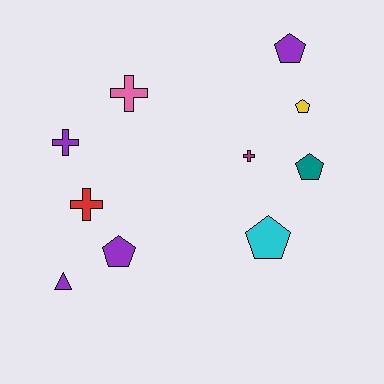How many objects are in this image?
There are 10 objects.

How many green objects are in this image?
There are no green objects.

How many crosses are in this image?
There are 4 crosses.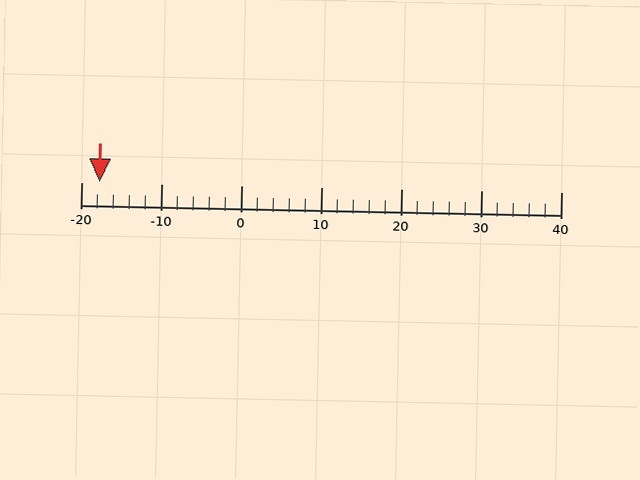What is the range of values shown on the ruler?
The ruler shows values from -20 to 40.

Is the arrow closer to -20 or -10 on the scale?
The arrow is closer to -20.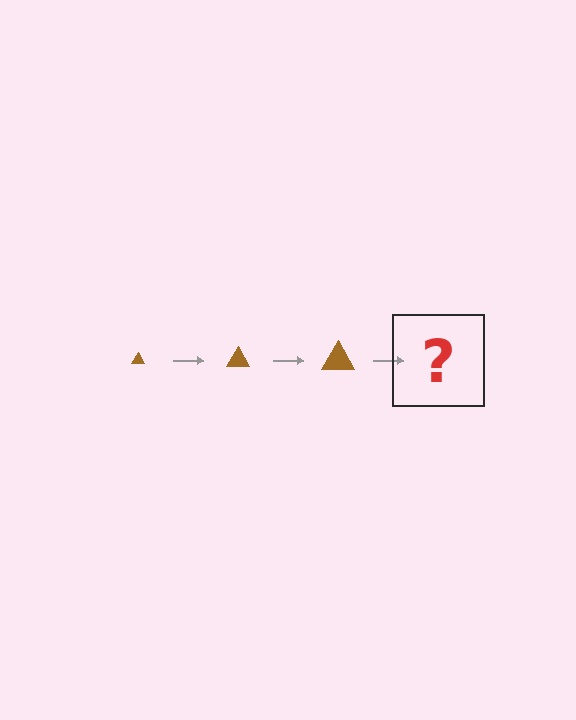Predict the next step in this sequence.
The next step is a brown triangle, larger than the previous one.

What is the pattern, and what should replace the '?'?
The pattern is that the triangle gets progressively larger each step. The '?' should be a brown triangle, larger than the previous one.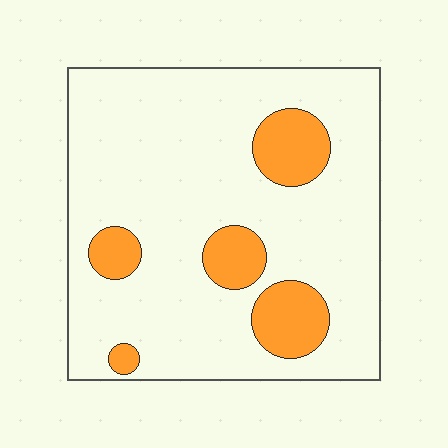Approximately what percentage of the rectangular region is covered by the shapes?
Approximately 15%.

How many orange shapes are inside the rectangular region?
5.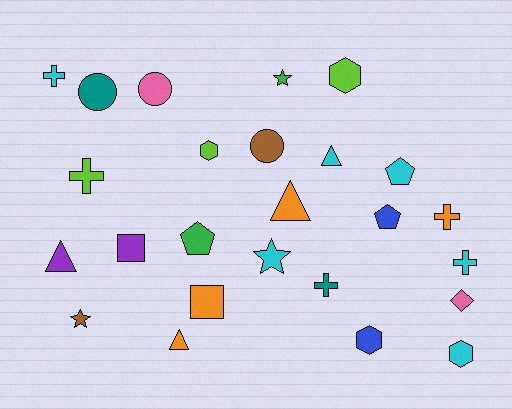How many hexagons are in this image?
There are 4 hexagons.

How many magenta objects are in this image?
There are no magenta objects.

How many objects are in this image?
There are 25 objects.